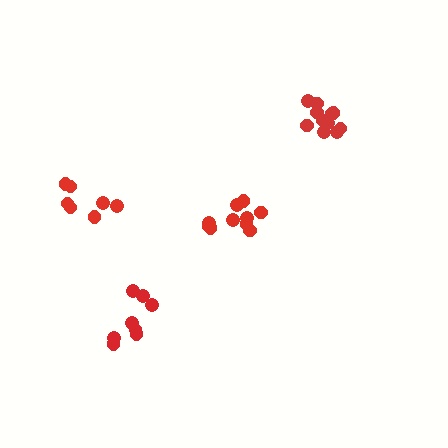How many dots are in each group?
Group 1: 8 dots, Group 2: 7 dots, Group 3: 10 dots, Group 4: 11 dots (36 total).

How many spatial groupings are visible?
There are 4 spatial groupings.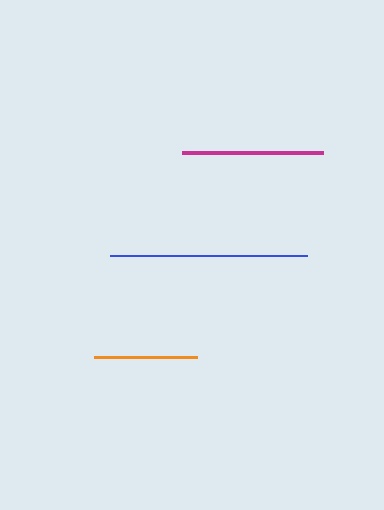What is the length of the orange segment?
The orange segment is approximately 102 pixels long.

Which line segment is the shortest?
The orange line is the shortest at approximately 102 pixels.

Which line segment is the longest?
The blue line is the longest at approximately 197 pixels.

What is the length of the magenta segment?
The magenta segment is approximately 141 pixels long.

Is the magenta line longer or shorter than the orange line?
The magenta line is longer than the orange line.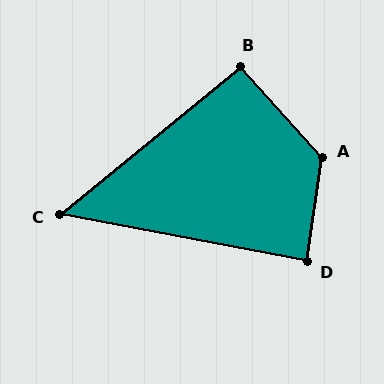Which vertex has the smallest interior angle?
C, at approximately 50 degrees.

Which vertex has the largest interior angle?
A, at approximately 130 degrees.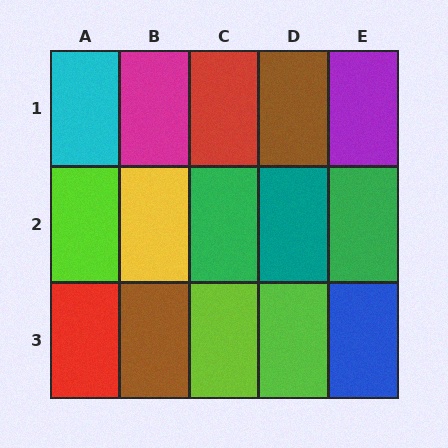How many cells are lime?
3 cells are lime.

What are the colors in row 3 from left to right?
Red, brown, lime, lime, blue.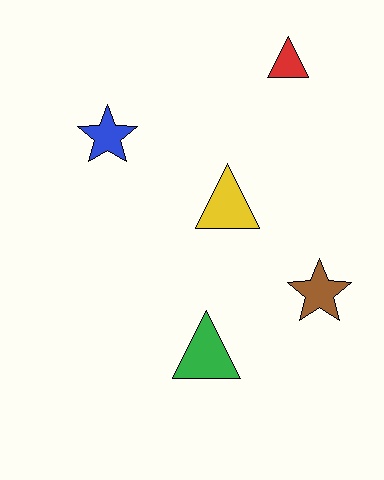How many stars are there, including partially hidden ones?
There are 2 stars.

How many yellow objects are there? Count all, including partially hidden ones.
There is 1 yellow object.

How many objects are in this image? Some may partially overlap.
There are 5 objects.